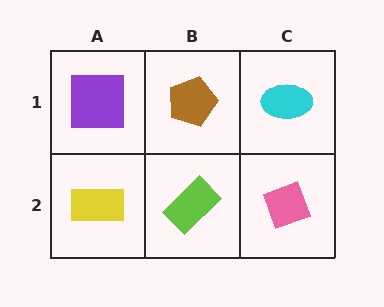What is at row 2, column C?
A pink diamond.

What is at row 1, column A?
A purple square.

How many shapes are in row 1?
3 shapes.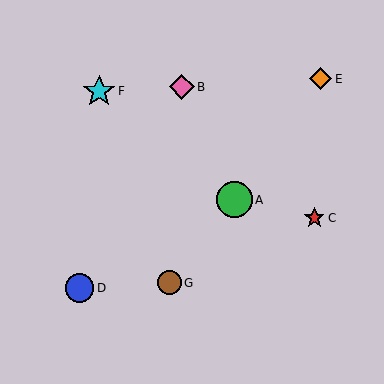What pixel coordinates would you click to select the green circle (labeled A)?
Click at (234, 200) to select the green circle A.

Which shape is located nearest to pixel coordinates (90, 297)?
The blue circle (labeled D) at (80, 288) is nearest to that location.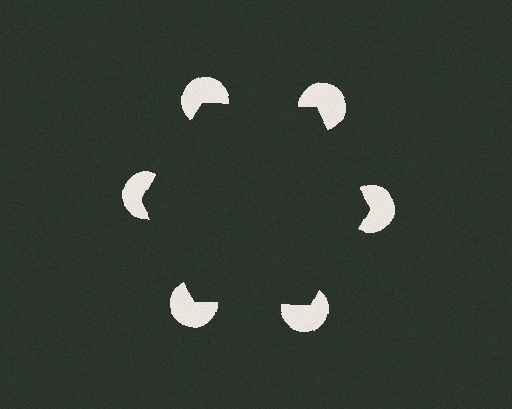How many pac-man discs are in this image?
There are 6 — one at each vertex of the illusory hexagon.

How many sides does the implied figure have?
6 sides.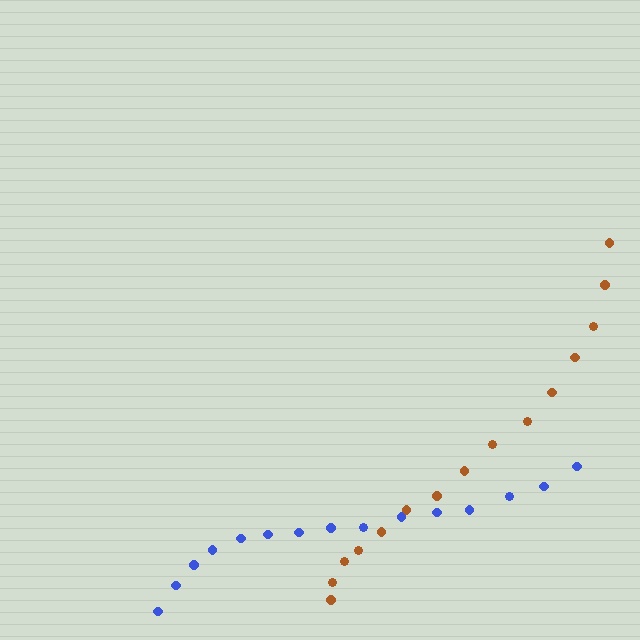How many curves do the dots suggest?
There are 2 distinct paths.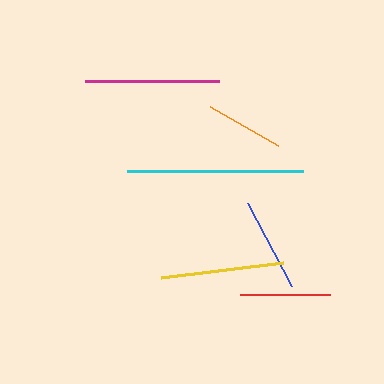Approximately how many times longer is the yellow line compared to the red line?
The yellow line is approximately 1.4 times the length of the red line.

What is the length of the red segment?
The red segment is approximately 90 pixels long.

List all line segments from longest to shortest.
From longest to shortest: cyan, magenta, yellow, blue, red, orange.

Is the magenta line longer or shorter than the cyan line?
The cyan line is longer than the magenta line.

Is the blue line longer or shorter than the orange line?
The blue line is longer than the orange line.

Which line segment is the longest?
The cyan line is the longest at approximately 176 pixels.